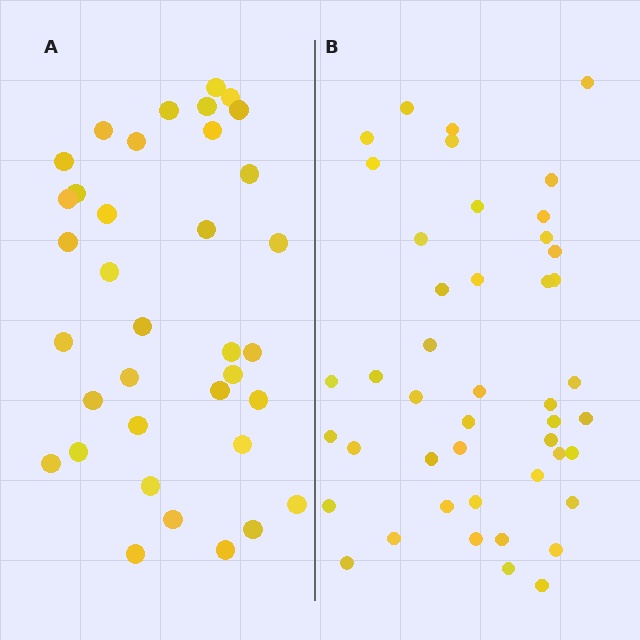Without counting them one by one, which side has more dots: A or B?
Region B (the right region) has more dots.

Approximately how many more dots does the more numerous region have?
Region B has roughly 8 or so more dots than region A.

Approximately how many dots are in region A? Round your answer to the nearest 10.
About 40 dots. (The exact count is 36, which rounds to 40.)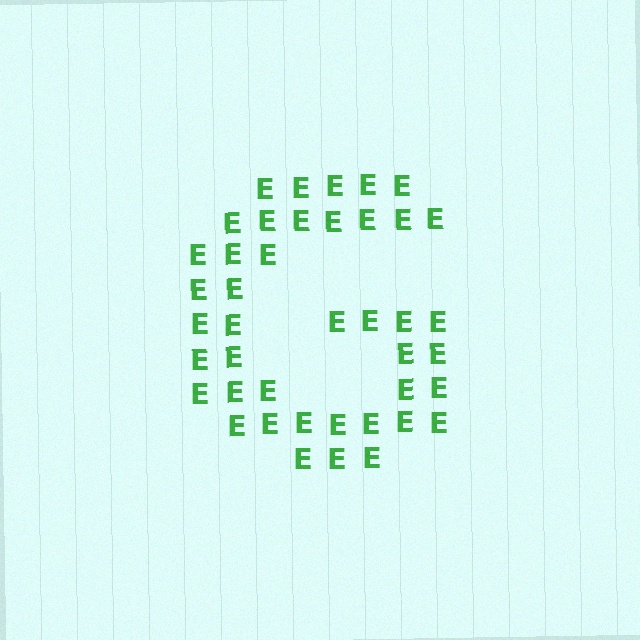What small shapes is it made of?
It is made of small letter E's.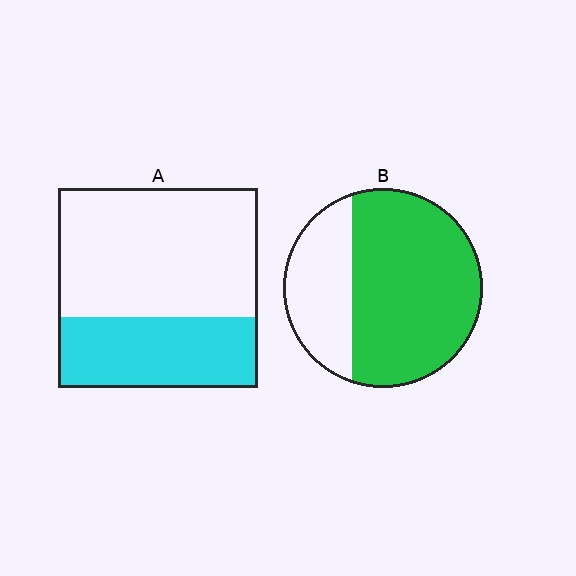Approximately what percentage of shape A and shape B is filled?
A is approximately 35% and B is approximately 70%.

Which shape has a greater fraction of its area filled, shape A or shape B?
Shape B.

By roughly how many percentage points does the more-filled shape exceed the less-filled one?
By roughly 35 percentage points (B over A).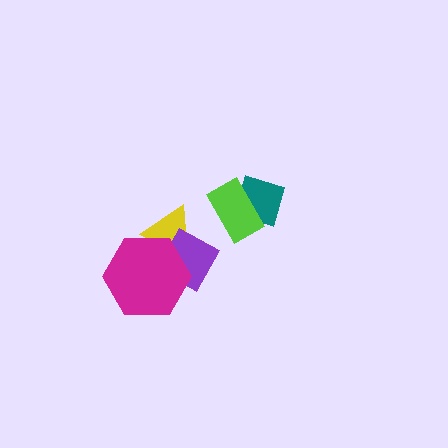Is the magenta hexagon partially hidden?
No, no other shape covers it.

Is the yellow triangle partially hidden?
Yes, it is partially covered by another shape.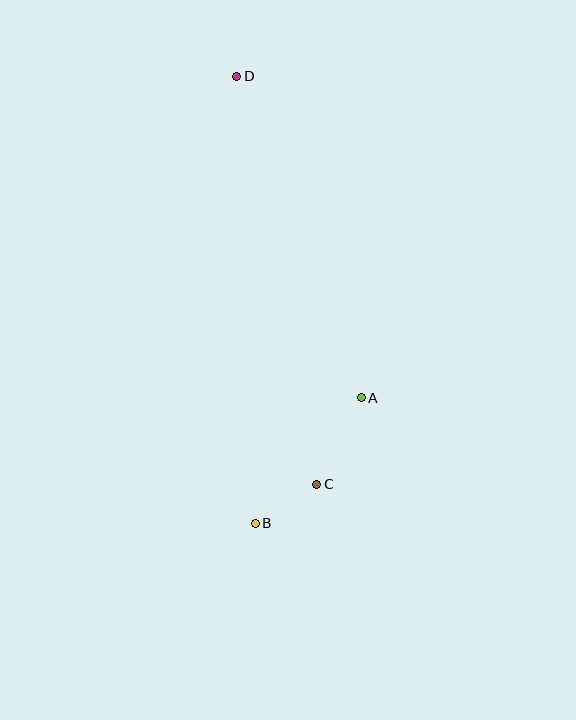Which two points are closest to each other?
Points B and C are closest to each other.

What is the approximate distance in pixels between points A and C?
The distance between A and C is approximately 98 pixels.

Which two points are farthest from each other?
Points B and D are farthest from each other.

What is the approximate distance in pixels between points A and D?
The distance between A and D is approximately 344 pixels.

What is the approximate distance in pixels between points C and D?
The distance between C and D is approximately 416 pixels.